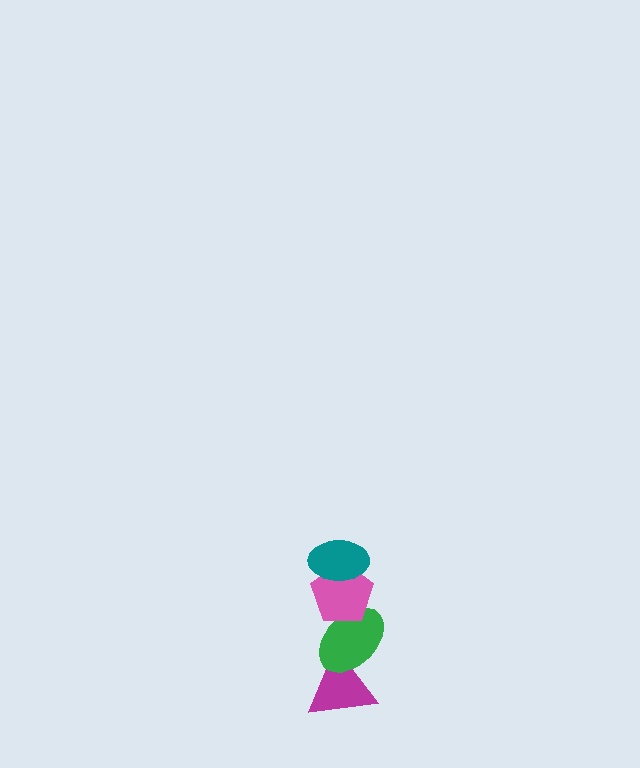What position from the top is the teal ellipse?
The teal ellipse is 1st from the top.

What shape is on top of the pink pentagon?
The teal ellipse is on top of the pink pentagon.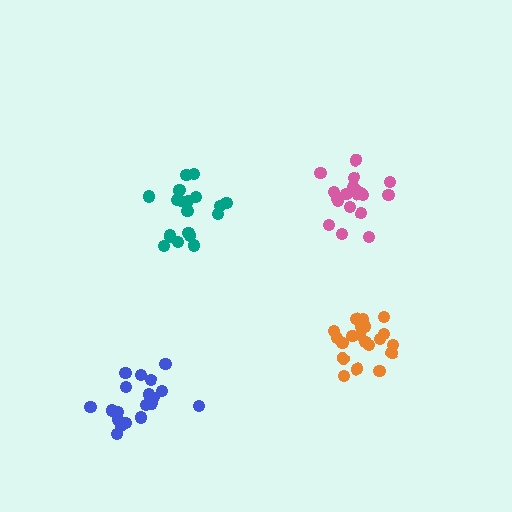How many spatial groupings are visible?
There are 4 spatial groupings.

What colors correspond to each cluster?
The clusters are colored: pink, blue, orange, teal.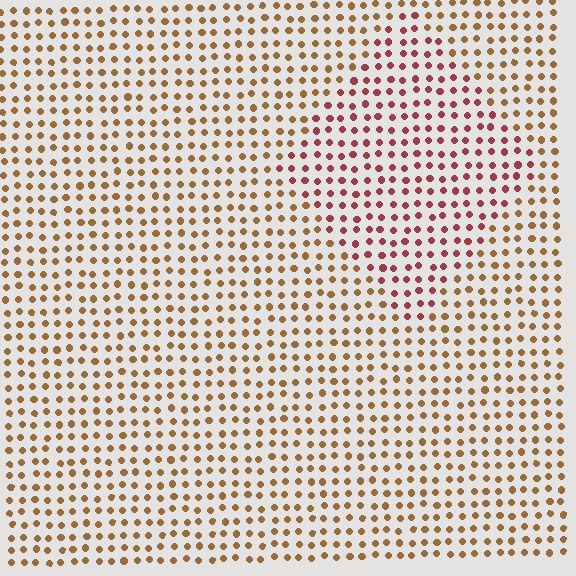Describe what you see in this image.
The image is filled with small brown elements in a uniform arrangement. A diamond-shaped region is visible where the elements are tinted to a slightly different hue, forming a subtle color boundary.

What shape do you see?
I see a diamond.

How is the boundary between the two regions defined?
The boundary is defined purely by a slight shift in hue (about 38 degrees). Spacing, size, and orientation are identical on both sides.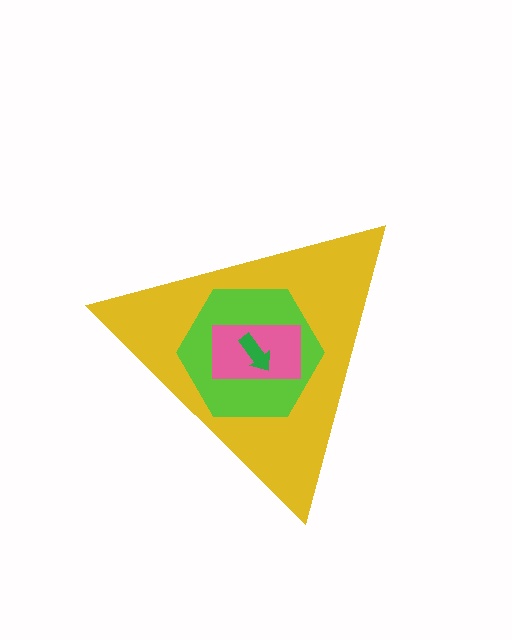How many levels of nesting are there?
4.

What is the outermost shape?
The yellow triangle.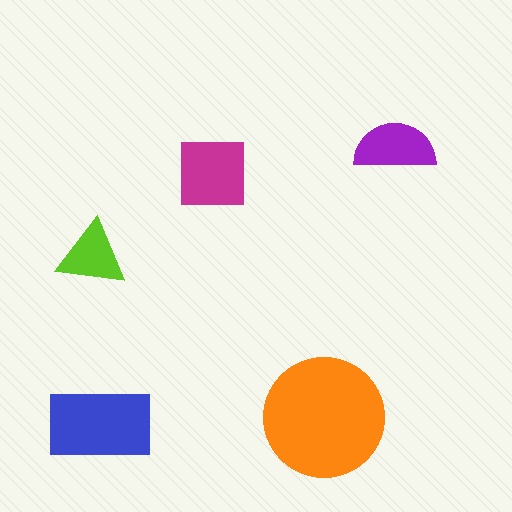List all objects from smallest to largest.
The lime triangle, the purple semicircle, the magenta square, the blue rectangle, the orange circle.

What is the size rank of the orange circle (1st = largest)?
1st.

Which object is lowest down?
The blue rectangle is bottommost.